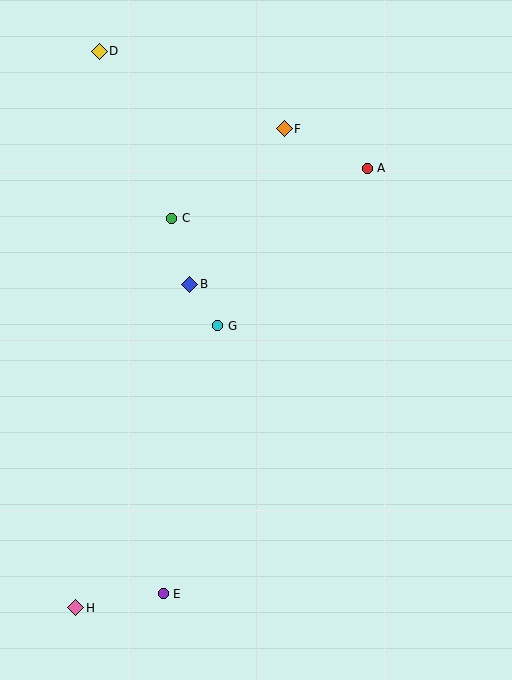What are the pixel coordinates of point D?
Point D is at (99, 51).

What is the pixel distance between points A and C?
The distance between A and C is 202 pixels.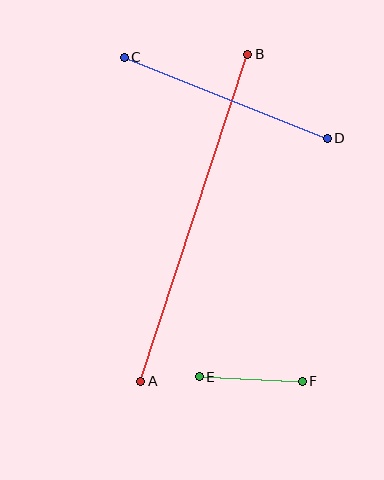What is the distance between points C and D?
The distance is approximately 219 pixels.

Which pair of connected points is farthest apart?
Points A and B are farthest apart.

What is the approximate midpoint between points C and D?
The midpoint is at approximately (226, 98) pixels.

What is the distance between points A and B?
The distance is approximately 344 pixels.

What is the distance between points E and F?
The distance is approximately 103 pixels.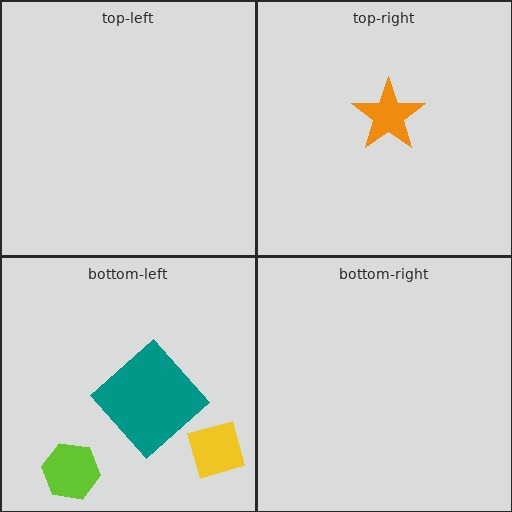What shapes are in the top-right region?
The orange star.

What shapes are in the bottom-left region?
The lime hexagon, the teal diamond, the yellow diamond.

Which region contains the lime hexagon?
The bottom-left region.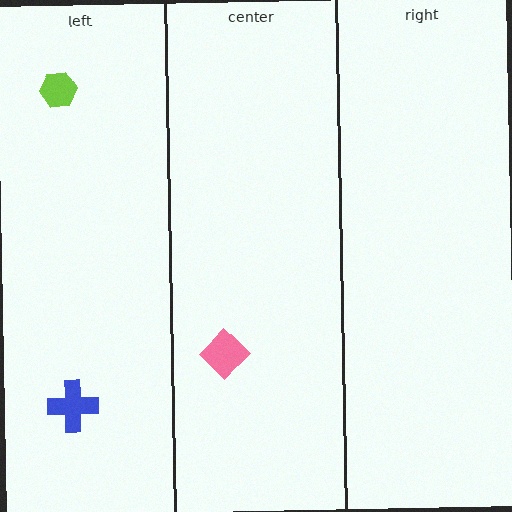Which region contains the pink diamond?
The center region.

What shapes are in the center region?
The pink diamond.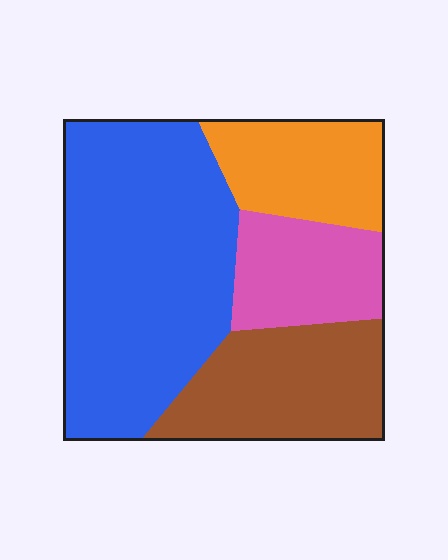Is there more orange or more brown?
Brown.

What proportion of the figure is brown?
Brown takes up between a sixth and a third of the figure.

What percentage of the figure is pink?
Pink takes up about one sixth (1/6) of the figure.